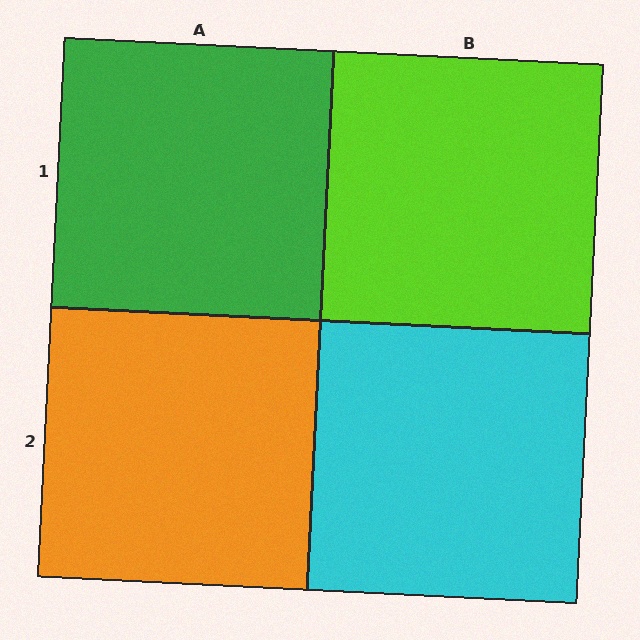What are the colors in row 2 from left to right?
Orange, cyan.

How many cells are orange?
1 cell is orange.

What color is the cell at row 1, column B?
Lime.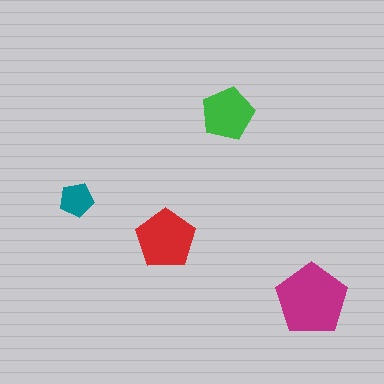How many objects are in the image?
There are 4 objects in the image.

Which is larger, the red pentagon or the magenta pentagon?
The magenta one.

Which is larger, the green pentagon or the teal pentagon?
The green one.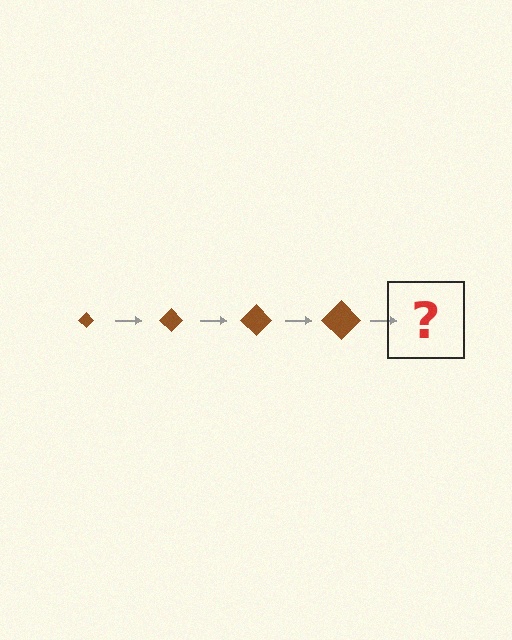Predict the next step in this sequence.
The next step is a brown diamond, larger than the previous one.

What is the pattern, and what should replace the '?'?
The pattern is that the diamond gets progressively larger each step. The '?' should be a brown diamond, larger than the previous one.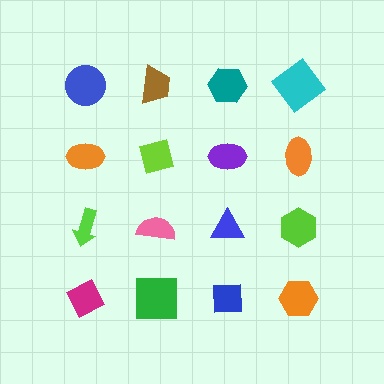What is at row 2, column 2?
A lime diamond.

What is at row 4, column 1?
A magenta diamond.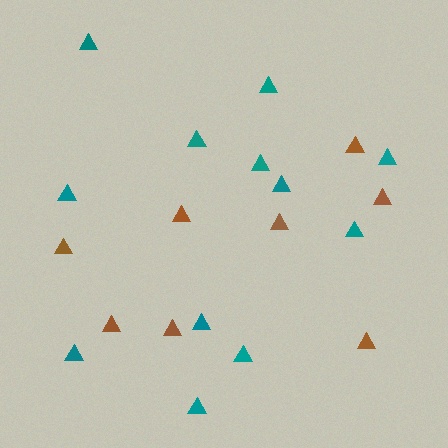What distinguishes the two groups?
There are 2 groups: one group of brown triangles (8) and one group of teal triangles (12).